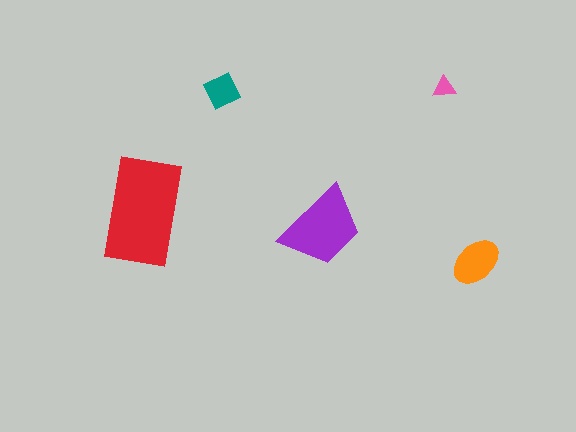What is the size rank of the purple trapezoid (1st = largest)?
2nd.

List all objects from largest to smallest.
The red rectangle, the purple trapezoid, the orange ellipse, the teal diamond, the pink triangle.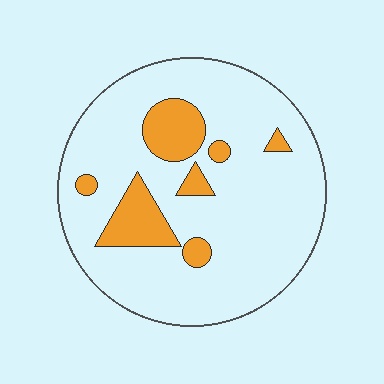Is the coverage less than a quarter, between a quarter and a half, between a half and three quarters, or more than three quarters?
Less than a quarter.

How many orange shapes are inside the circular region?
7.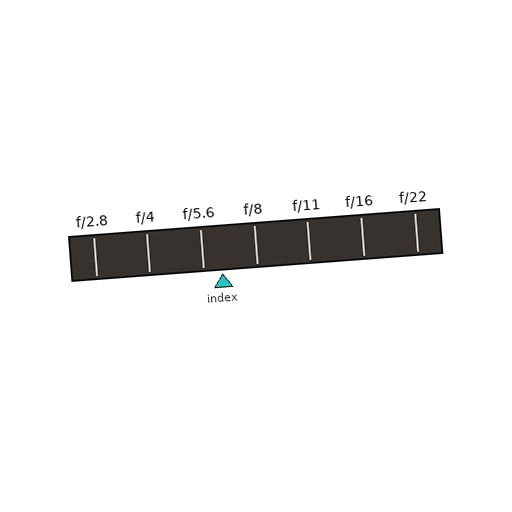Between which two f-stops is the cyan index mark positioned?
The index mark is between f/5.6 and f/8.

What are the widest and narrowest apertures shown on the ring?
The widest aperture shown is f/2.8 and the narrowest is f/22.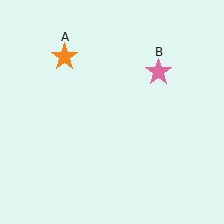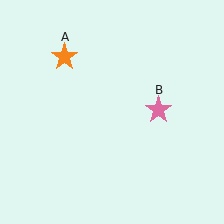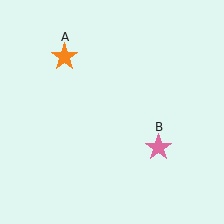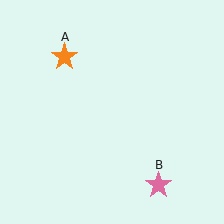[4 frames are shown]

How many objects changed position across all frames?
1 object changed position: pink star (object B).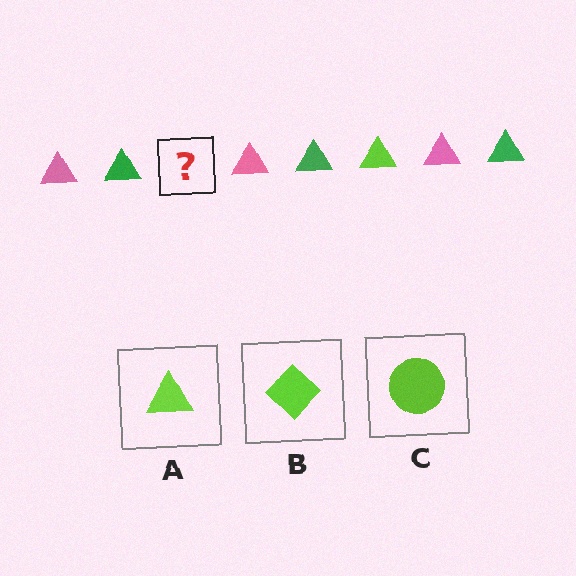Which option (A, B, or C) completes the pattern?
A.